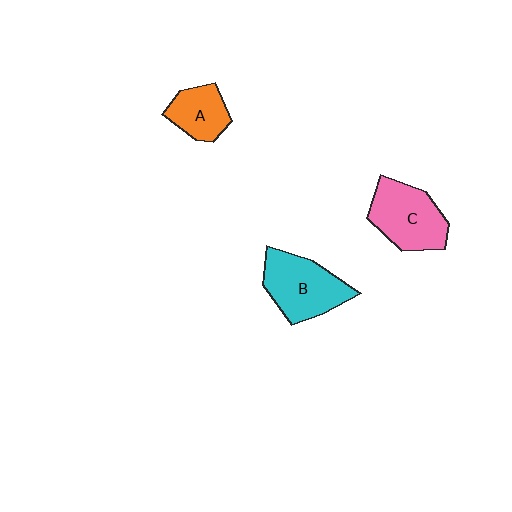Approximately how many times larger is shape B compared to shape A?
Approximately 1.7 times.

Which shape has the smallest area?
Shape A (orange).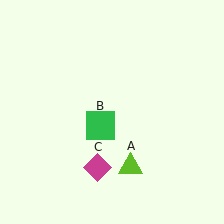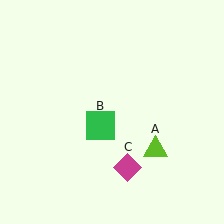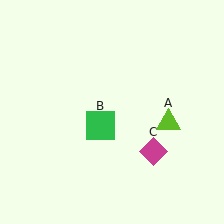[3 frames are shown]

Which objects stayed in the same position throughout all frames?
Green square (object B) remained stationary.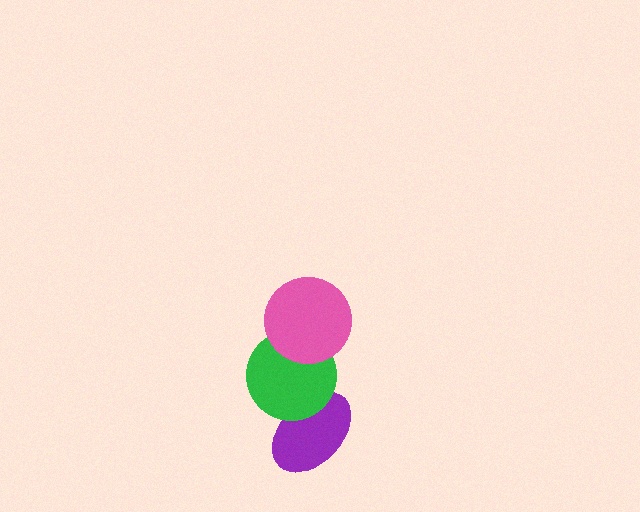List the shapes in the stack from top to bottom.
From top to bottom: the pink circle, the green circle, the purple ellipse.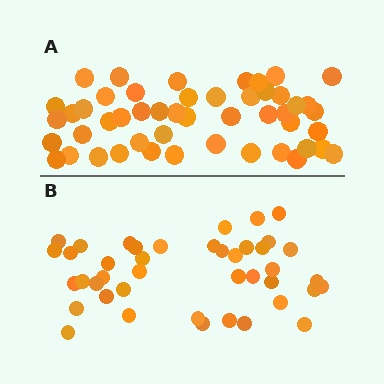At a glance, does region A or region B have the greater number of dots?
Region A (the top region) has more dots.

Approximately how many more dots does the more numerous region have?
Region A has roughly 8 or so more dots than region B.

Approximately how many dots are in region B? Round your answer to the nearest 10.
About 40 dots. (The exact count is 42, which rounds to 40.)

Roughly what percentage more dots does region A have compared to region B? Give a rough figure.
About 15% more.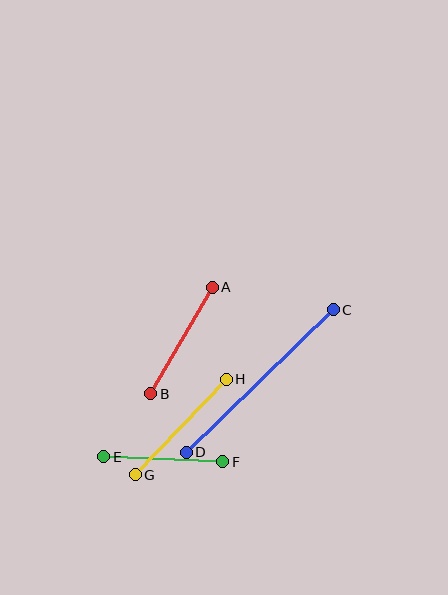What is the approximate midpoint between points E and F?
The midpoint is at approximately (163, 459) pixels.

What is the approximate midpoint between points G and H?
The midpoint is at approximately (181, 427) pixels.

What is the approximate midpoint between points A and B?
The midpoint is at approximately (181, 340) pixels.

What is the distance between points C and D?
The distance is approximately 205 pixels.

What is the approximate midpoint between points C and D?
The midpoint is at approximately (260, 381) pixels.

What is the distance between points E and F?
The distance is approximately 119 pixels.